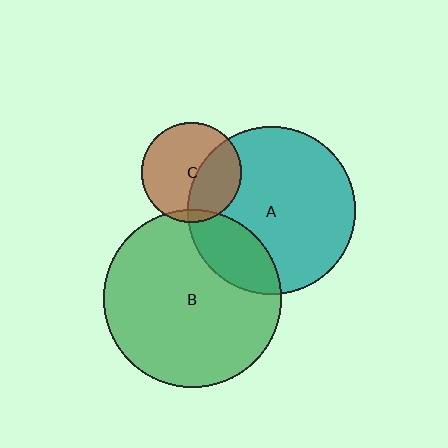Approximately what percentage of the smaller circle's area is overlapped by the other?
Approximately 40%.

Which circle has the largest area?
Circle B (green).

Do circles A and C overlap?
Yes.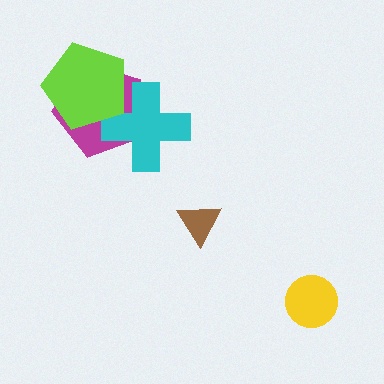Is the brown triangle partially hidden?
No, no other shape covers it.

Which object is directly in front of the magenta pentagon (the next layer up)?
The cyan cross is directly in front of the magenta pentagon.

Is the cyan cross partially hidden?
Yes, it is partially covered by another shape.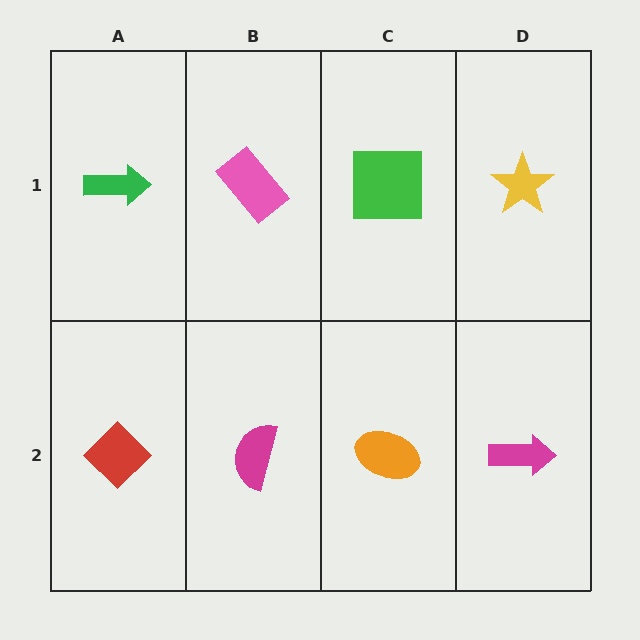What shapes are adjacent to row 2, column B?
A pink rectangle (row 1, column B), a red diamond (row 2, column A), an orange ellipse (row 2, column C).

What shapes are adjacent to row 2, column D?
A yellow star (row 1, column D), an orange ellipse (row 2, column C).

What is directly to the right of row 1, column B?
A green square.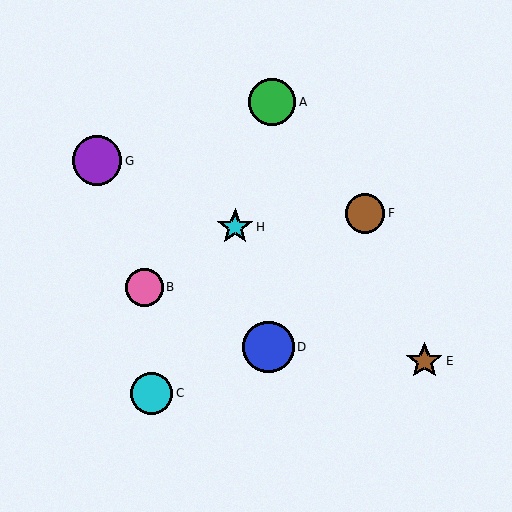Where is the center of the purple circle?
The center of the purple circle is at (97, 161).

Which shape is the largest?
The blue circle (labeled D) is the largest.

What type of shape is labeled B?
Shape B is a pink circle.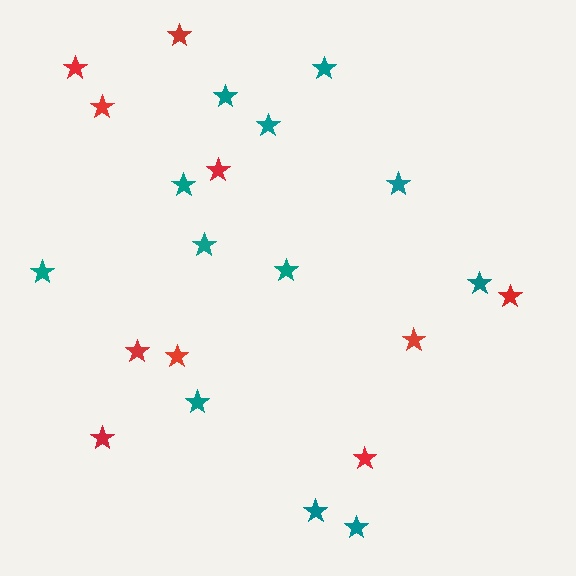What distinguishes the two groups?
There are 2 groups: one group of teal stars (12) and one group of red stars (10).